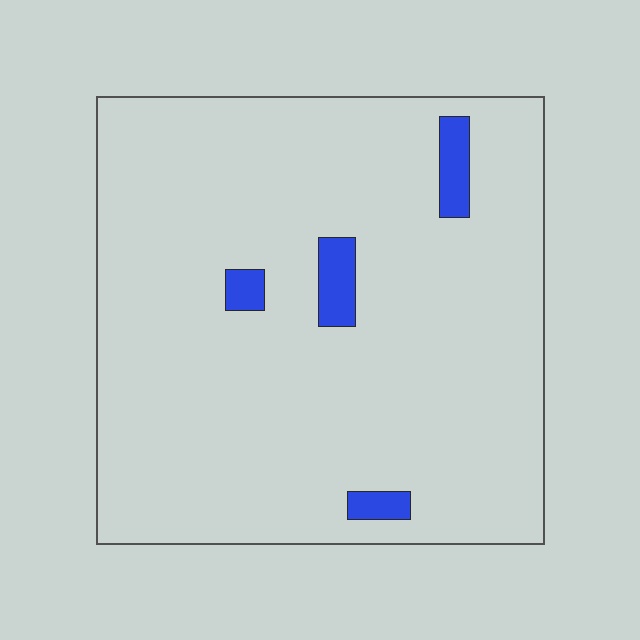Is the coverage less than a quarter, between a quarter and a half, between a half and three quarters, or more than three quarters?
Less than a quarter.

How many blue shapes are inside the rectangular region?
4.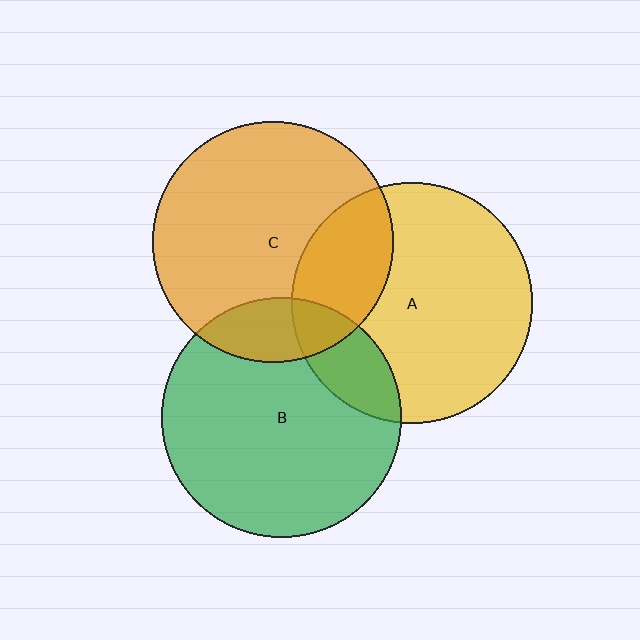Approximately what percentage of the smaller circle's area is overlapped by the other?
Approximately 25%.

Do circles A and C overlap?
Yes.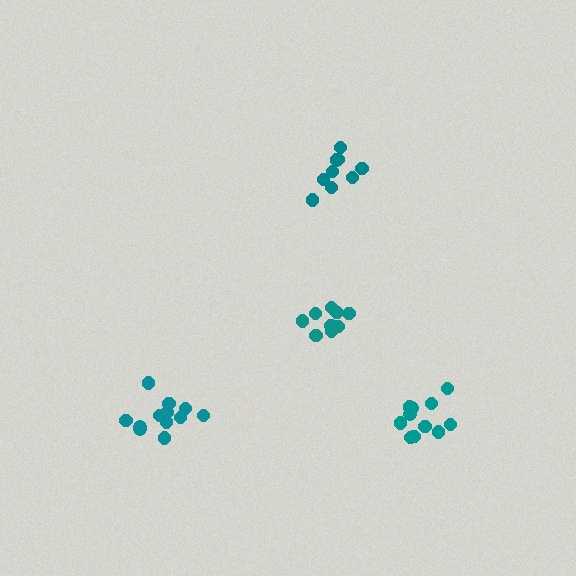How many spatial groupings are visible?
There are 4 spatial groupings.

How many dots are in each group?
Group 1: 11 dots, Group 2: 12 dots, Group 3: 9 dots, Group 4: 9 dots (41 total).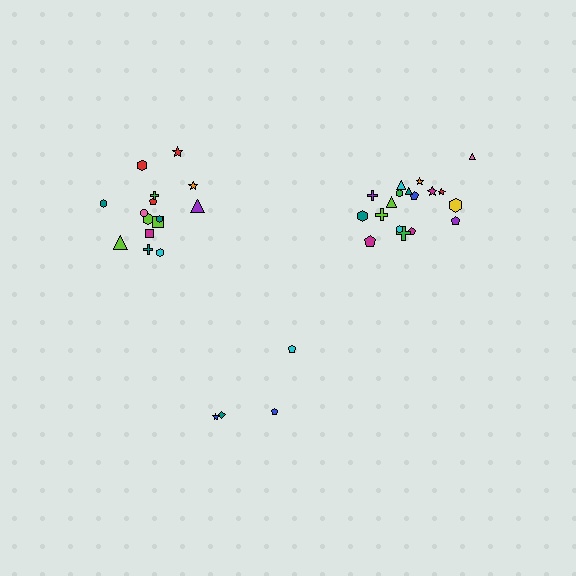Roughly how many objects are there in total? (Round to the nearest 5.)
Roughly 35 objects in total.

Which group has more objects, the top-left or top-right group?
The top-right group.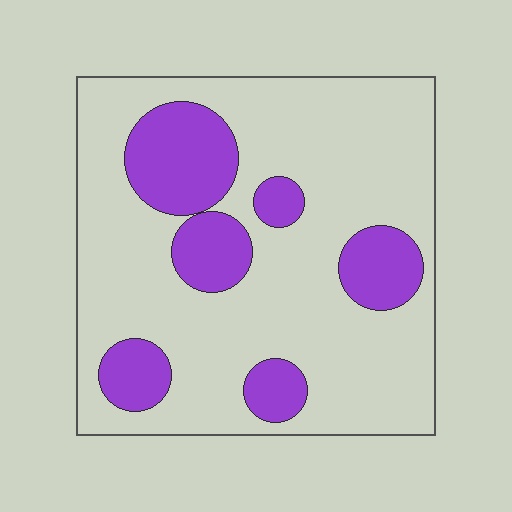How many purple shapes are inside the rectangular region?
6.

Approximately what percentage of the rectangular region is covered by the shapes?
Approximately 25%.